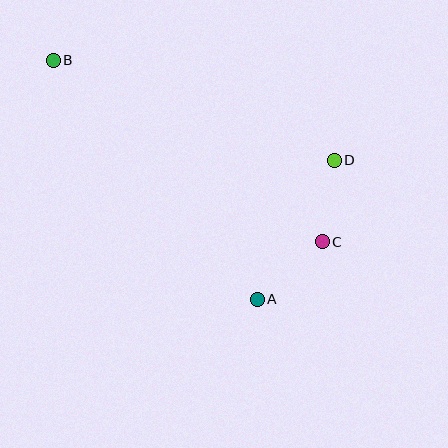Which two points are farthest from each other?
Points B and C are farthest from each other.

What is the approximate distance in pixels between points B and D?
The distance between B and D is approximately 298 pixels.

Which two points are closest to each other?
Points C and D are closest to each other.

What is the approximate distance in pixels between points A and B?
The distance between A and B is approximately 314 pixels.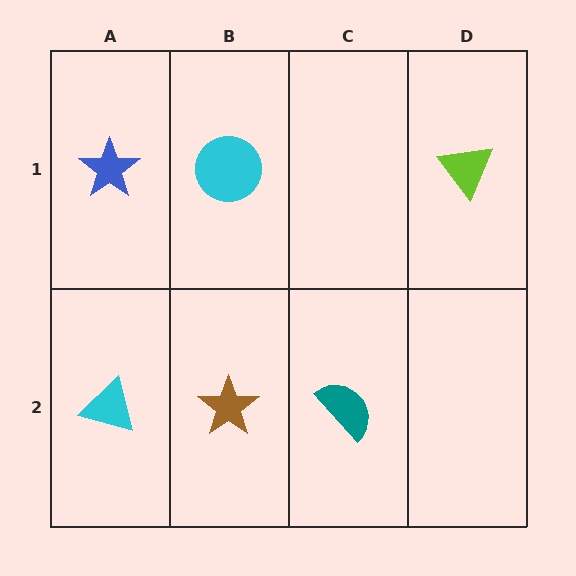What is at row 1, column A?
A blue star.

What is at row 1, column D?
A lime triangle.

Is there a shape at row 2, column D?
No, that cell is empty.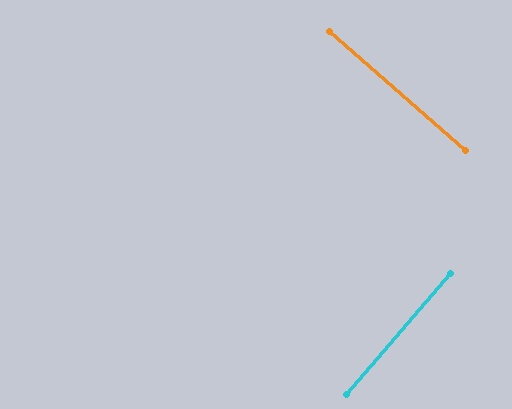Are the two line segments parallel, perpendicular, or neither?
Perpendicular — they meet at approximately 89°.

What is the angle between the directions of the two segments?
Approximately 89 degrees.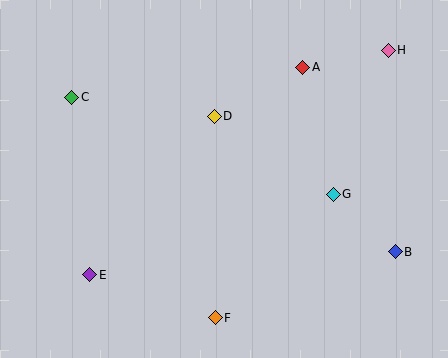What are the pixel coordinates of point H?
Point H is at (388, 50).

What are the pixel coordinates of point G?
Point G is at (333, 195).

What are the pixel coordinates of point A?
Point A is at (303, 67).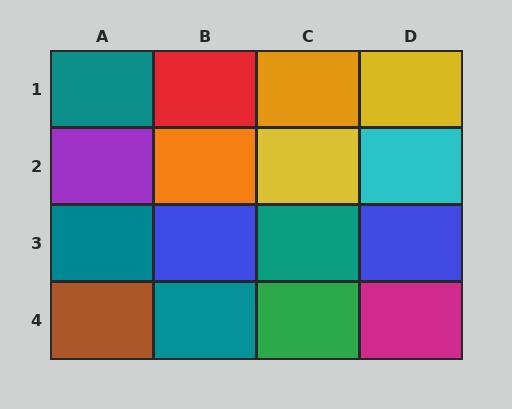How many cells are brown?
1 cell is brown.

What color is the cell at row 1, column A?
Teal.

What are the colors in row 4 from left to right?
Brown, teal, green, magenta.